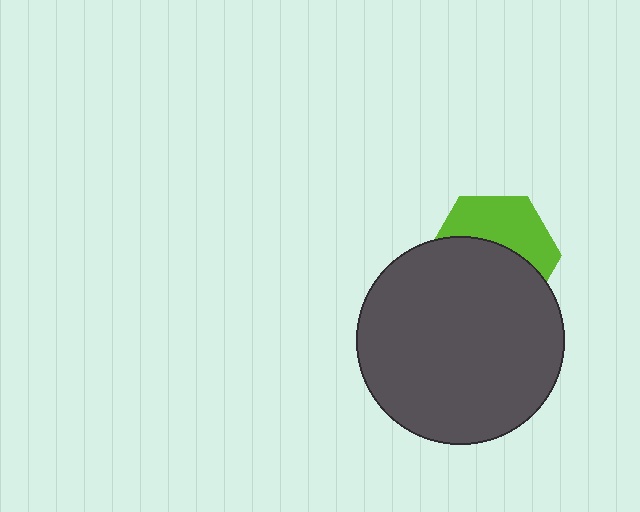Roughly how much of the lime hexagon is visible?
A small part of it is visible (roughly 43%).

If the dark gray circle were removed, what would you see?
You would see the complete lime hexagon.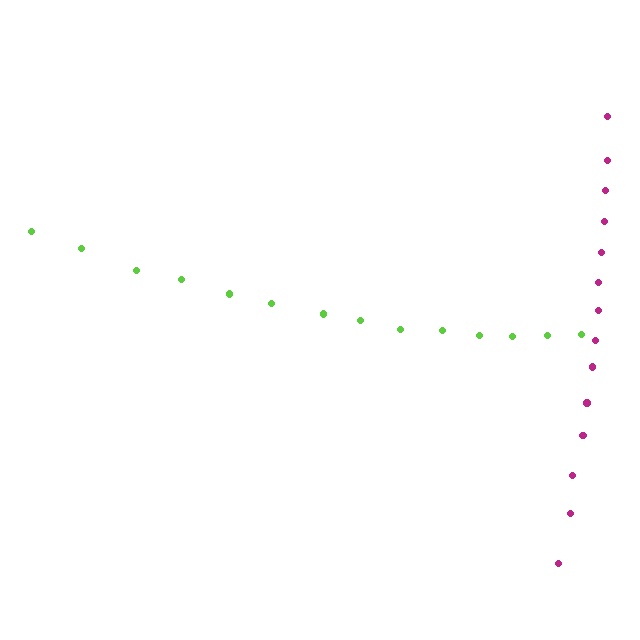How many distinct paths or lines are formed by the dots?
There are 2 distinct paths.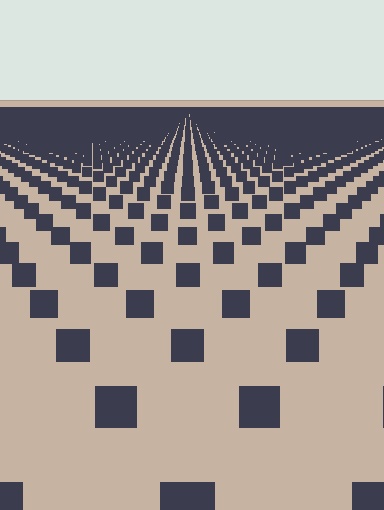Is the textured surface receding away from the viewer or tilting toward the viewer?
The surface is receding away from the viewer. Texture elements get smaller and denser toward the top.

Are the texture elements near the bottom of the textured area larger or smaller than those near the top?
Larger. Near the bottom, elements are closer to the viewer and appear at a bigger on-screen size.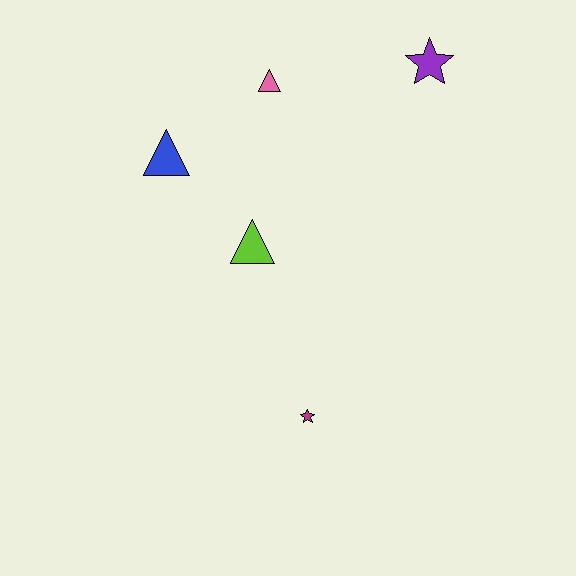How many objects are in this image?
There are 5 objects.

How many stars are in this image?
There are 2 stars.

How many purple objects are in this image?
There is 1 purple object.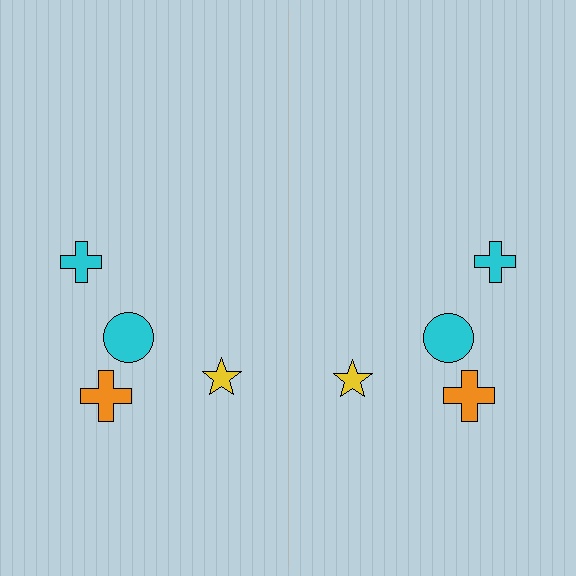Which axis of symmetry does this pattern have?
The pattern has a vertical axis of symmetry running through the center of the image.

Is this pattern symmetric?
Yes, this pattern has bilateral (reflection) symmetry.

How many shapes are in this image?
There are 8 shapes in this image.